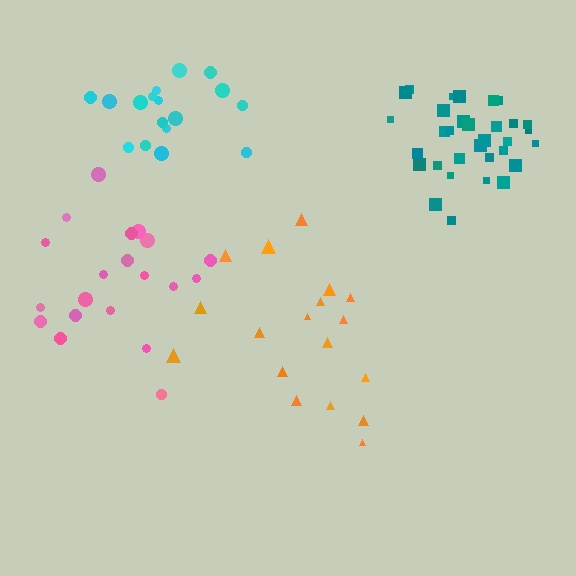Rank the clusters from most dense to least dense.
teal, cyan, pink, orange.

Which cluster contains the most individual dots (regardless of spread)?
Teal (32).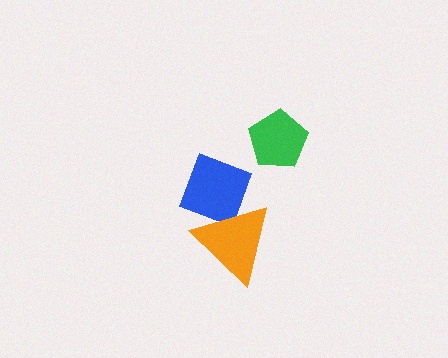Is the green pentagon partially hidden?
No, no other shape covers it.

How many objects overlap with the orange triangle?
1 object overlaps with the orange triangle.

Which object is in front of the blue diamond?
The orange triangle is in front of the blue diamond.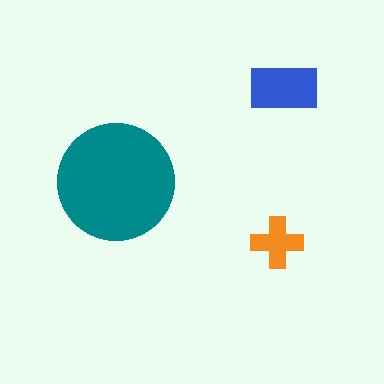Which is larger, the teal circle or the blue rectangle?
The teal circle.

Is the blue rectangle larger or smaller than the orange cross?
Larger.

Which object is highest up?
The blue rectangle is topmost.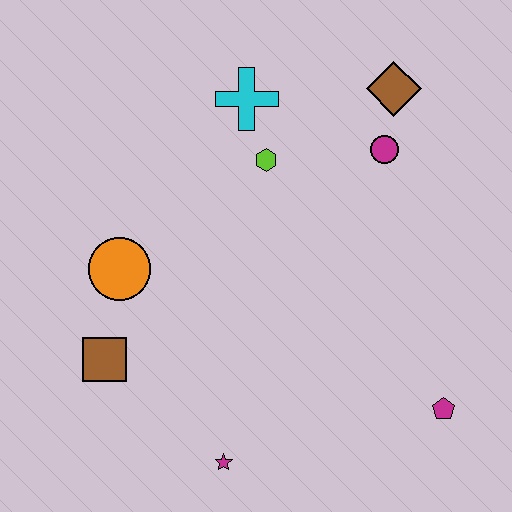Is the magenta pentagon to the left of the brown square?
No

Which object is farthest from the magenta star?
The brown diamond is farthest from the magenta star.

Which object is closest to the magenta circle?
The brown diamond is closest to the magenta circle.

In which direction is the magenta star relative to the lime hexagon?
The magenta star is below the lime hexagon.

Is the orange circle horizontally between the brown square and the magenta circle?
Yes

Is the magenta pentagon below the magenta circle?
Yes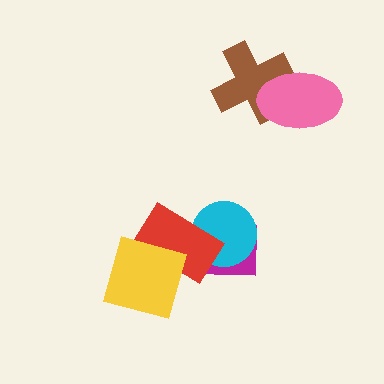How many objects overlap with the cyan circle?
2 objects overlap with the cyan circle.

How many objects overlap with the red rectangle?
3 objects overlap with the red rectangle.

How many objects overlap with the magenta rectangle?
3 objects overlap with the magenta rectangle.